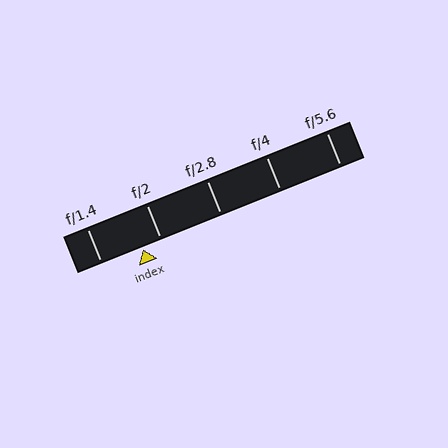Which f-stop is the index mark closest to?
The index mark is closest to f/2.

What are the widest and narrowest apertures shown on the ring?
The widest aperture shown is f/1.4 and the narrowest is f/5.6.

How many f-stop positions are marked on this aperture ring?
There are 5 f-stop positions marked.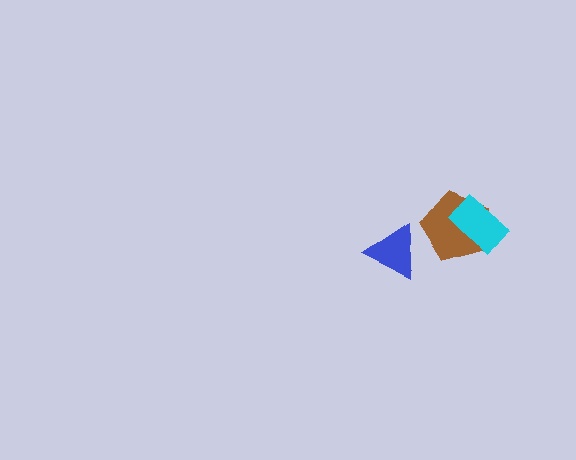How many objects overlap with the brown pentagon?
1 object overlaps with the brown pentagon.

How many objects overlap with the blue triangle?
0 objects overlap with the blue triangle.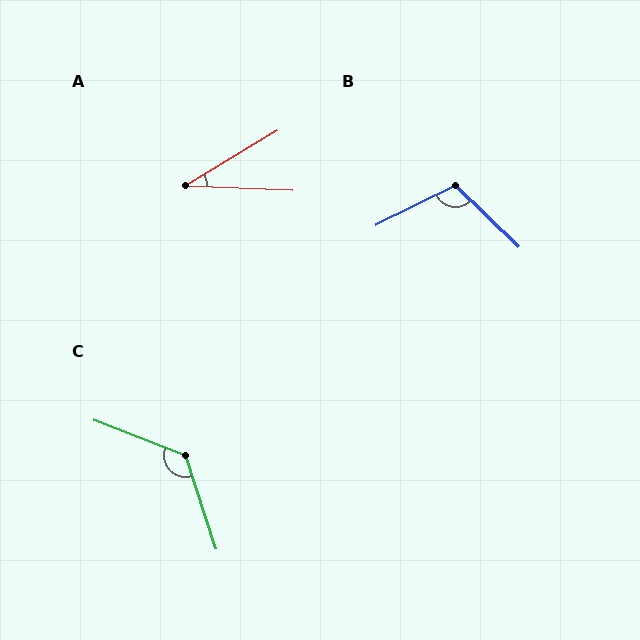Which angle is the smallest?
A, at approximately 33 degrees.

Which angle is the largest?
C, at approximately 129 degrees.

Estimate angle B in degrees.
Approximately 110 degrees.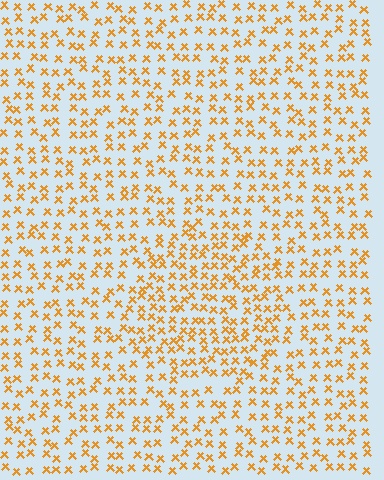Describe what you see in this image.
The image contains small orange elements arranged at two different densities. A circle-shaped region is visible where the elements are more densely packed than the surrounding area.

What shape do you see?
I see a circle.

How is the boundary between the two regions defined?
The boundary is defined by a change in element density (approximately 1.5x ratio). All elements are the same color, size, and shape.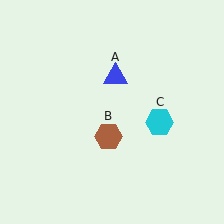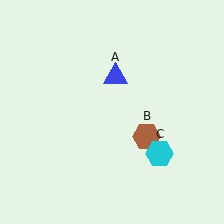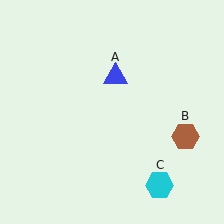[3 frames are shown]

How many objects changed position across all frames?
2 objects changed position: brown hexagon (object B), cyan hexagon (object C).